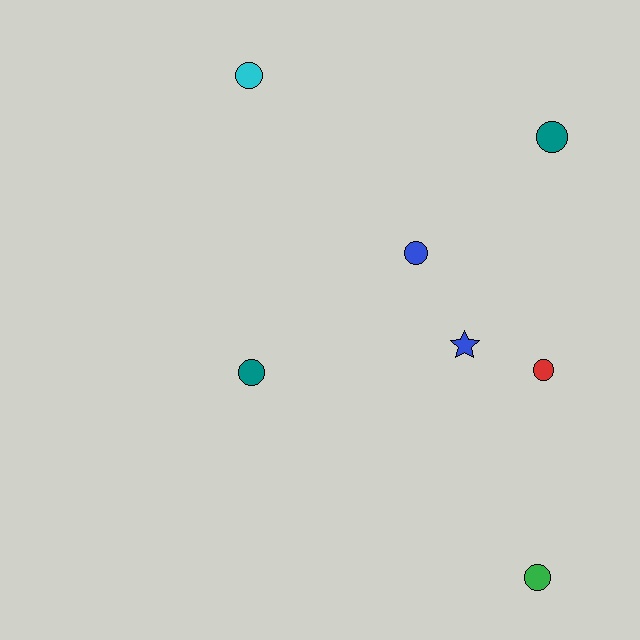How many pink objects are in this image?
There are no pink objects.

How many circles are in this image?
There are 6 circles.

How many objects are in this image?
There are 7 objects.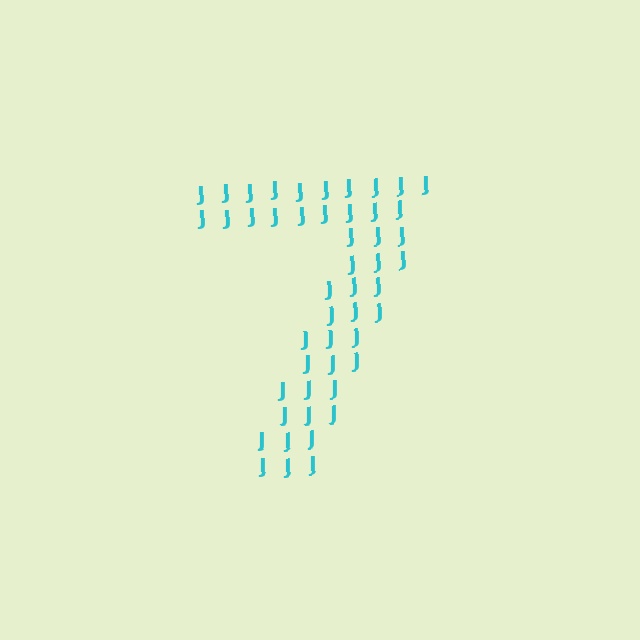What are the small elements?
The small elements are letter J's.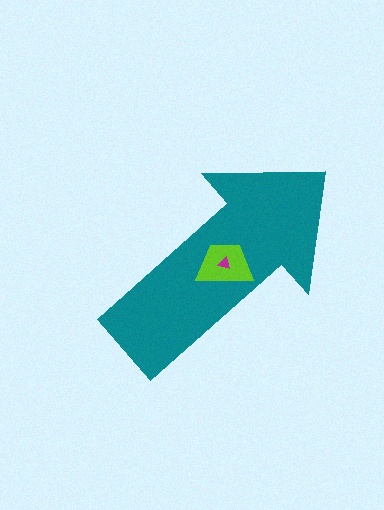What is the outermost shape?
The teal arrow.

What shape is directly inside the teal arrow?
The lime trapezoid.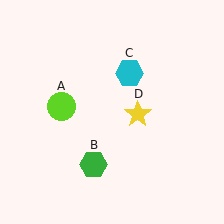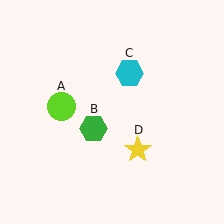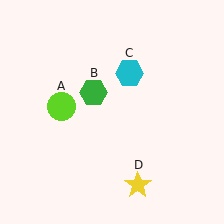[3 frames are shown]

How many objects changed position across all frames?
2 objects changed position: green hexagon (object B), yellow star (object D).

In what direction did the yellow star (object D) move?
The yellow star (object D) moved down.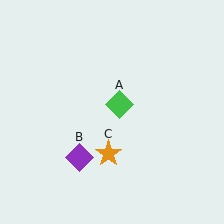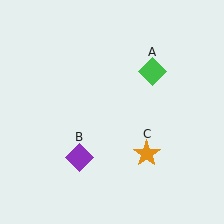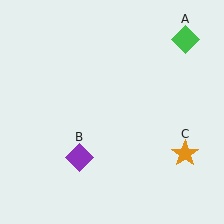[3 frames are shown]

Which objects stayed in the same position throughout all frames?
Purple diamond (object B) remained stationary.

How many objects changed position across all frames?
2 objects changed position: green diamond (object A), orange star (object C).